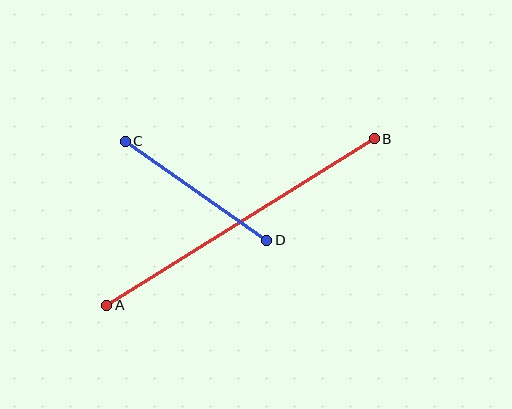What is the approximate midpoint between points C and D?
The midpoint is at approximately (196, 191) pixels.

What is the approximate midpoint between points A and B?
The midpoint is at approximately (240, 222) pixels.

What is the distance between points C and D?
The distance is approximately 173 pixels.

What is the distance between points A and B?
The distance is approximately 315 pixels.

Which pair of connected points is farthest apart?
Points A and B are farthest apart.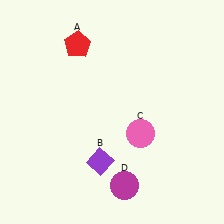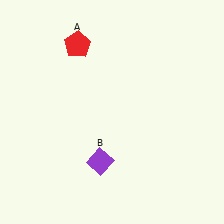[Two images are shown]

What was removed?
The pink circle (C), the magenta circle (D) were removed in Image 2.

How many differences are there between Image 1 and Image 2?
There are 2 differences between the two images.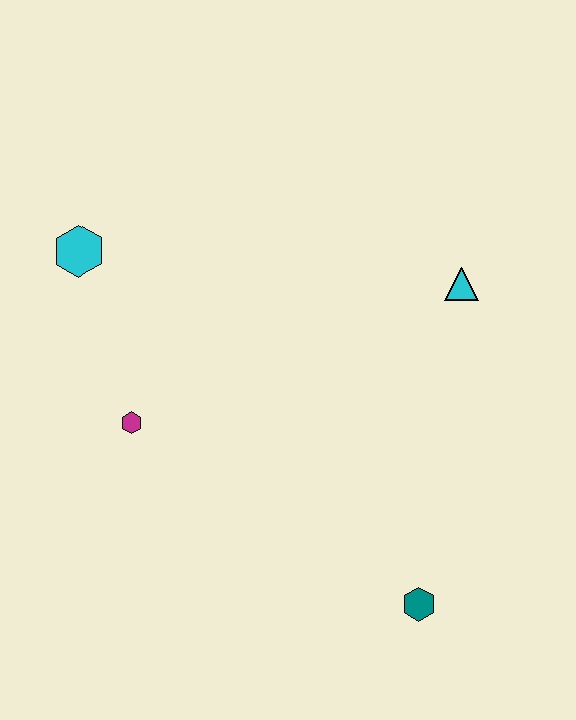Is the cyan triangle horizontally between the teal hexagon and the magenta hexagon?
No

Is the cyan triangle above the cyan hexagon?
No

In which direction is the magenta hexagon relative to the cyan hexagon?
The magenta hexagon is below the cyan hexagon.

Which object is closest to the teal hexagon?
The cyan triangle is closest to the teal hexagon.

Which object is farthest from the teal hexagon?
The cyan hexagon is farthest from the teal hexagon.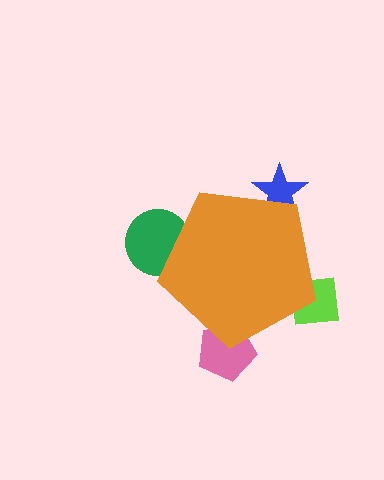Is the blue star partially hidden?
Yes, the blue star is partially hidden behind the orange pentagon.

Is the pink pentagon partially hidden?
Yes, the pink pentagon is partially hidden behind the orange pentagon.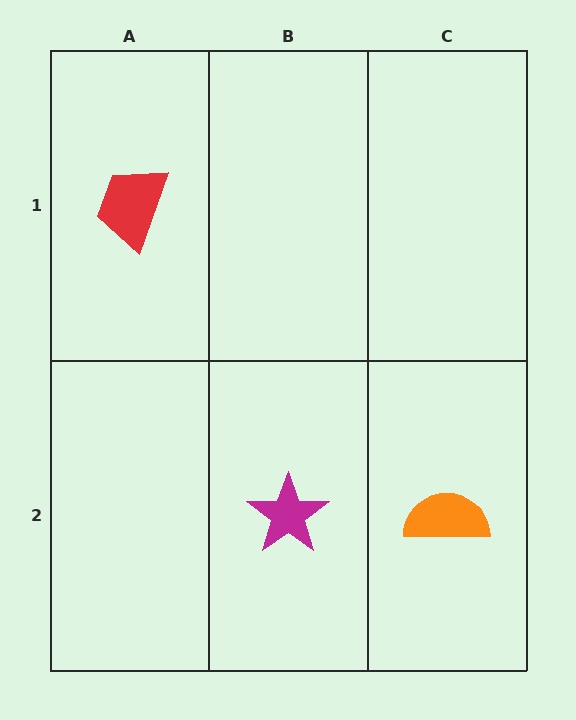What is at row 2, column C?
An orange semicircle.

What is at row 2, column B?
A magenta star.